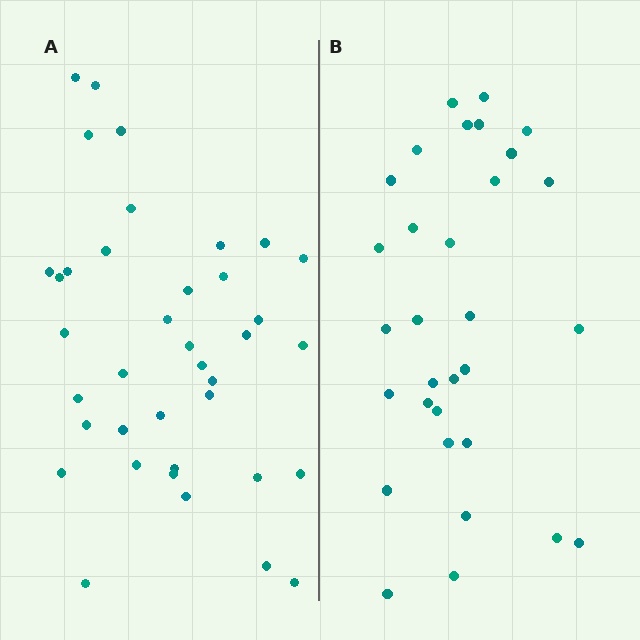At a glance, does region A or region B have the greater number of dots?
Region A (the left region) has more dots.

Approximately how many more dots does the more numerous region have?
Region A has roughly 8 or so more dots than region B.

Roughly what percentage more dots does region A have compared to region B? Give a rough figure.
About 25% more.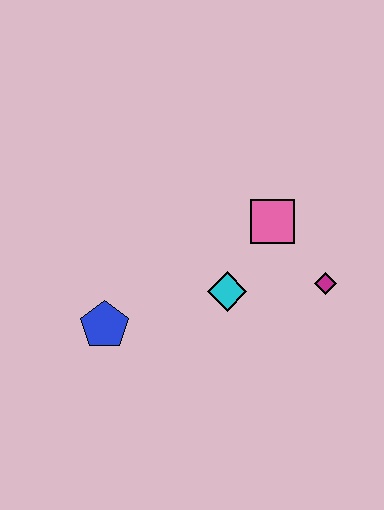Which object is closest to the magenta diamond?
The pink square is closest to the magenta diamond.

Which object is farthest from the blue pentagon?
The magenta diamond is farthest from the blue pentagon.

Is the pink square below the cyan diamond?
No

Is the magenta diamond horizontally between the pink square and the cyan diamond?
No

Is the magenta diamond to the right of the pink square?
Yes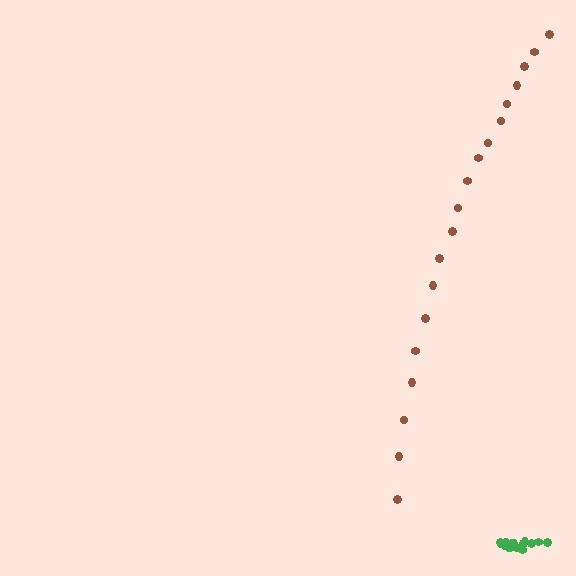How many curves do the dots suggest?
There are 2 distinct paths.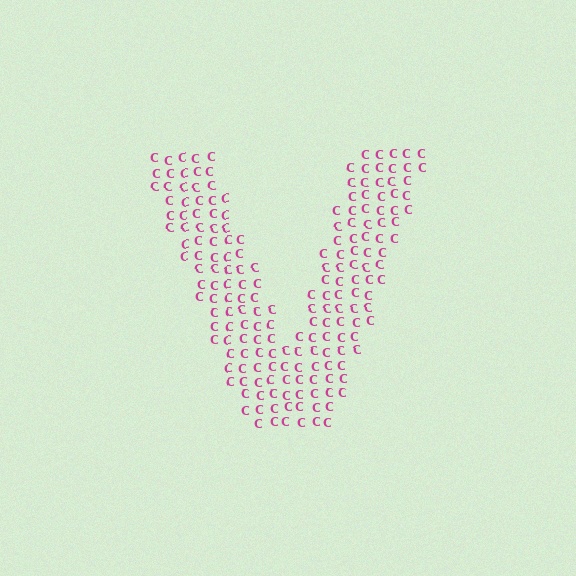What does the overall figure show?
The overall figure shows the letter V.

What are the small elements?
The small elements are letter C's.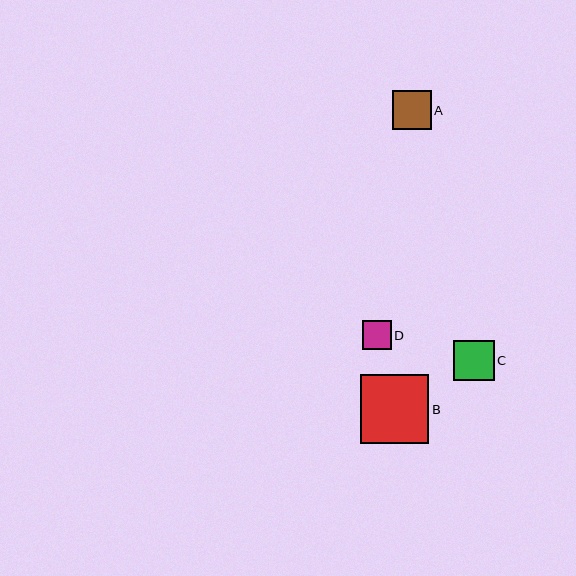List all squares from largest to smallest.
From largest to smallest: B, C, A, D.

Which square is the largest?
Square B is the largest with a size of approximately 68 pixels.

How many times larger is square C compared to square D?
Square C is approximately 1.4 times the size of square D.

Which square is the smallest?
Square D is the smallest with a size of approximately 29 pixels.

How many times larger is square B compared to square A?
Square B is approximately 1.8 times the size of square A.